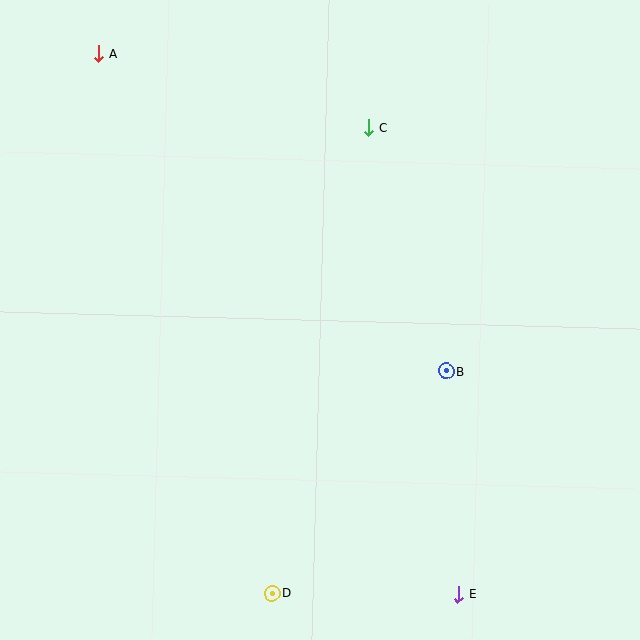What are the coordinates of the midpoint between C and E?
The midpoint between C and E is at (414, 361).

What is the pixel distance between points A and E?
The distance between A and E is 649 pixels.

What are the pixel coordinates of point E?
Point E is at (458, 594).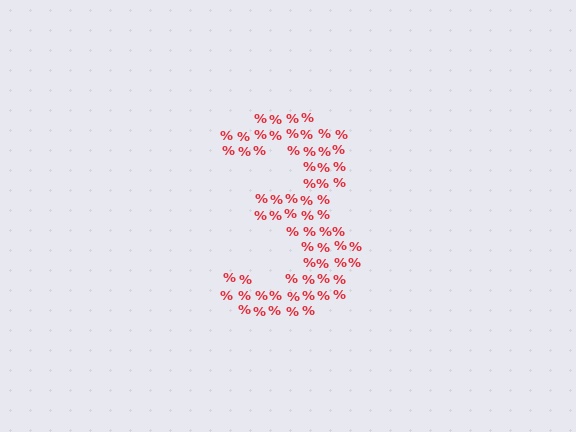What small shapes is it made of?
It is made of small percent signs.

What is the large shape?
The large shape is the digit 3.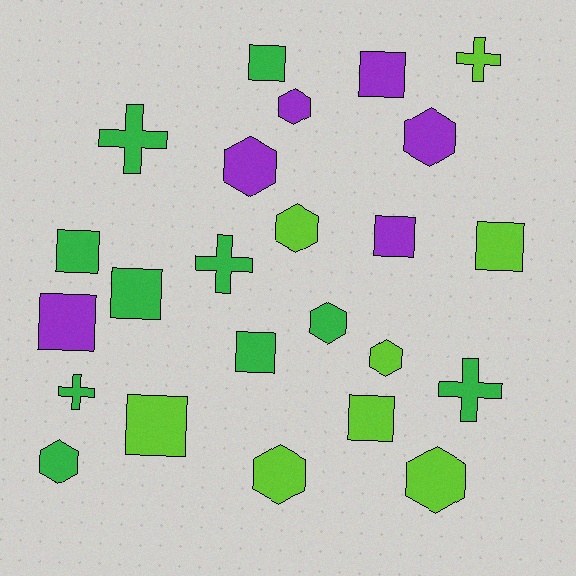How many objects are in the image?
There are 24 objects.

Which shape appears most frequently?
Square, with 10 objects.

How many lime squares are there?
There are 3 lime squares.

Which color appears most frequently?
Green, with 10 objects.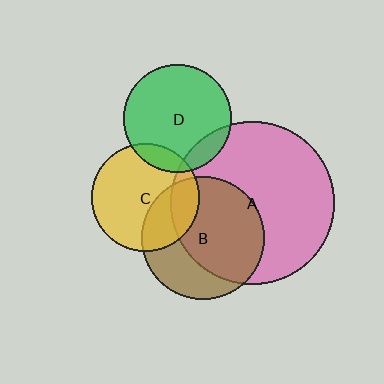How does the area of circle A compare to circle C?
Approximately 2.3 times.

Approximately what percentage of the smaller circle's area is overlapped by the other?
Approximately 60%.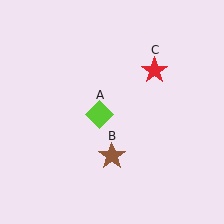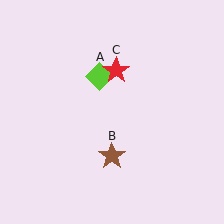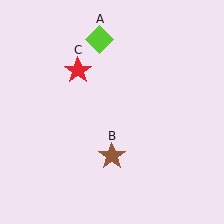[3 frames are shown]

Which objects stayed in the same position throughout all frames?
Brown star (object B) remained stationary.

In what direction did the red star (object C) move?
The red star (object C) moved left.